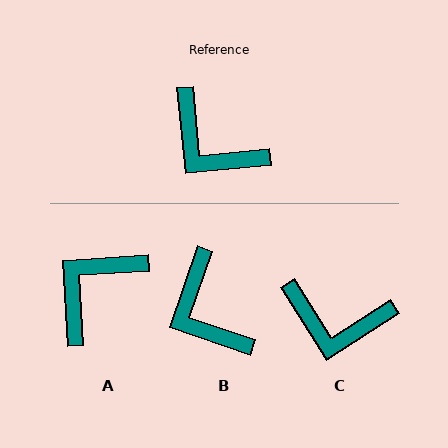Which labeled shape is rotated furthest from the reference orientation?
A, about 92 degrees away.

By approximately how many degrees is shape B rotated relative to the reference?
Approximately 25 degrees clockwise.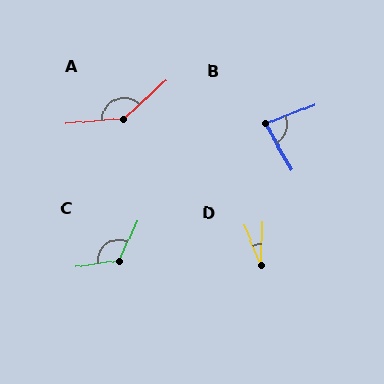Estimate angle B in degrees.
Approximately 82 degrees.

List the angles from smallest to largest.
D (24°), B (82°), C (123°), A (143°).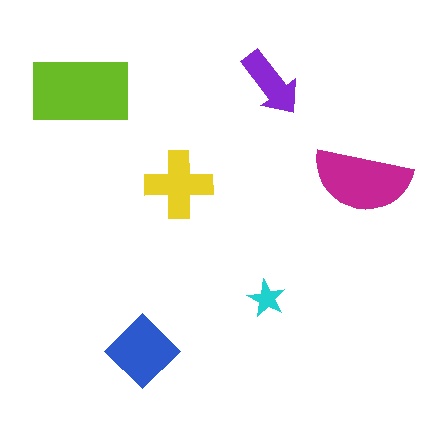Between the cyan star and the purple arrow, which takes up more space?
The purple arrow.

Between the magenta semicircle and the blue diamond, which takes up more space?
The magenta semicircle.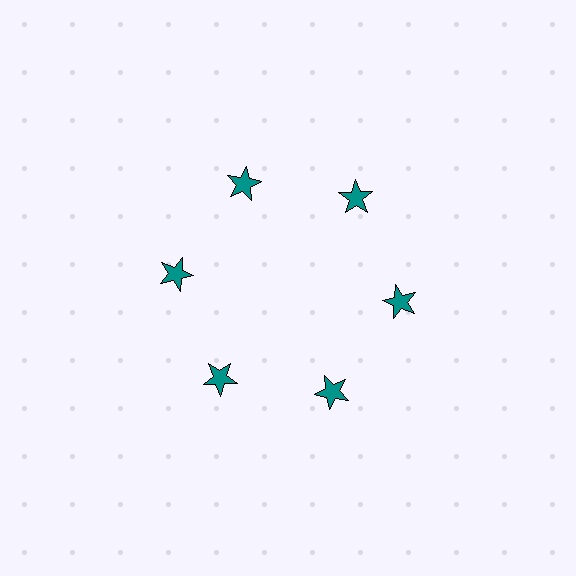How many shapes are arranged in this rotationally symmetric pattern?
There are 6 shapes, arranged in 6 groups of 1.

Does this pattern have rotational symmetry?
Yes, this pattern has 6-fold rotational symmetry. It looks the same after rotating 60 degrees around the center.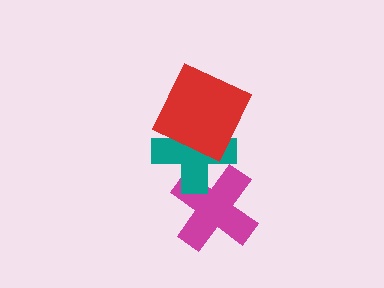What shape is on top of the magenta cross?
The teal cross is on top of the magenta cross.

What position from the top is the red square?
The red square is 1st from the top.